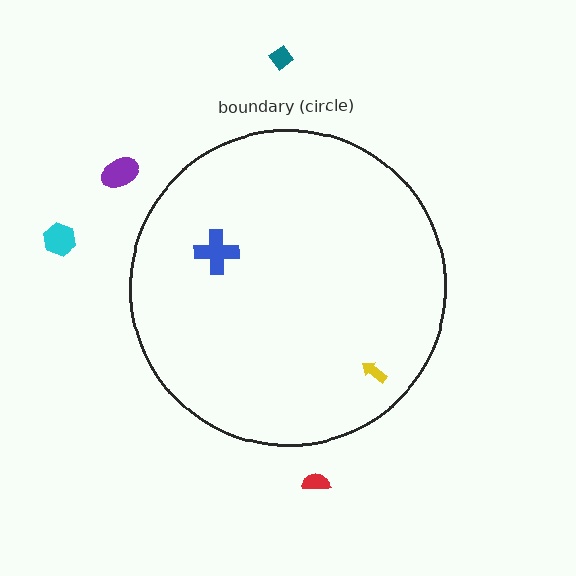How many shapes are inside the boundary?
2 inside, 4 outside.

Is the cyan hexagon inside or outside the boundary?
Outside.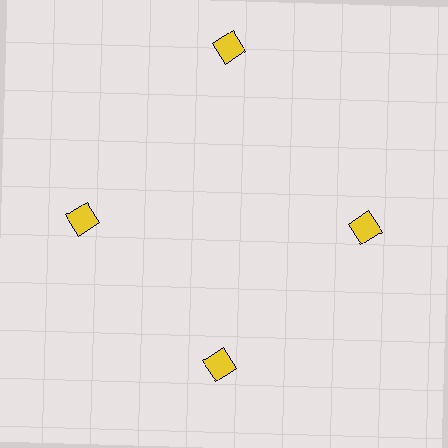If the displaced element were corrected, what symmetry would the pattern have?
It would have 4-fold rotational symmetry — the pattern would map onto itself every 90 degrees.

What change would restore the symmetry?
The symmetry would be restored by moving it inward, back onto the ring so that all 4 diamonds sit at equal angles and equal distance from the center.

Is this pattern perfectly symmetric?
No. The 4 yellow diamonds are arranged in a ring, but one element near the 12 o'clock position is pushed outward from the center, breaking the 4-fold rotational symmetry.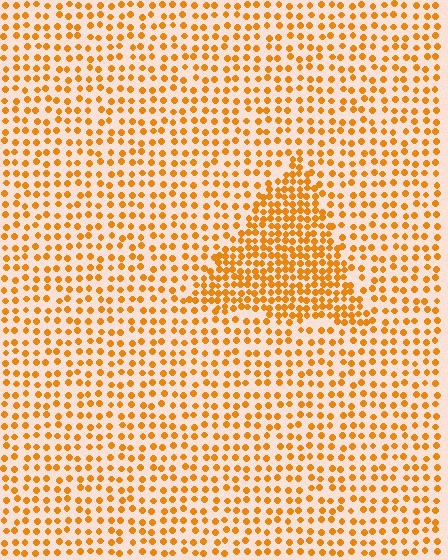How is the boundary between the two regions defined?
The boundary is defined by a change in element density (approximately 2.0x ratio). All elements are the same color, size, and shape.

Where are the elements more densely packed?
The elements are more densely packed inside the triangle boundary.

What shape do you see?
I see a triangle.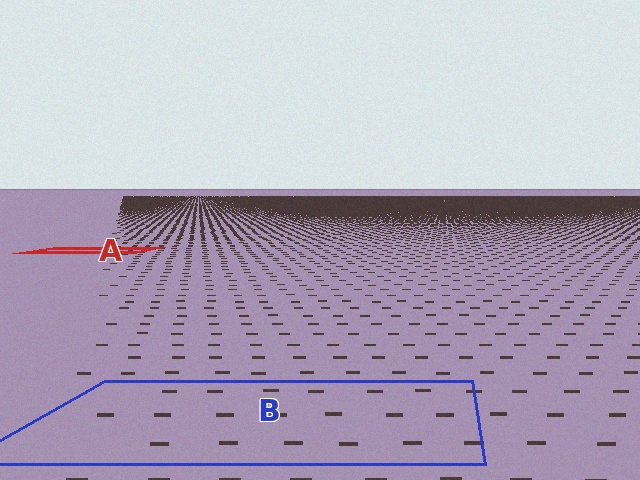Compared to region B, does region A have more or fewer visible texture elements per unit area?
Region A has more texture elements per unit area — they are packed more densely because it is farther away.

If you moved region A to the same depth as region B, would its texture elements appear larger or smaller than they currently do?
They would appear larger. At a closer depth, the same texture elements are projected at a bigger on-screen size.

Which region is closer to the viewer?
Region B is closer. The texture elements there are larger and more spread out.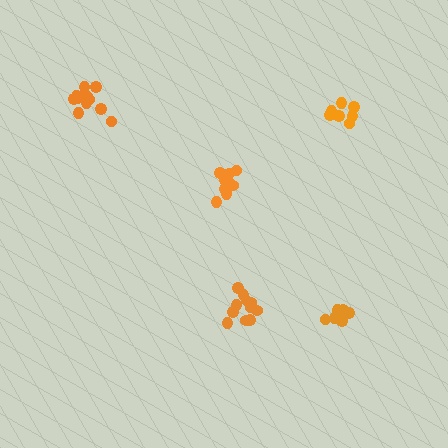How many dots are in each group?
Group 1: 7 dots, Group 2: 11 dots, Group 3: 12 dots, Group 4: 8 dots, Group 5: 11 dots (49 total).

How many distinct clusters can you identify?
There are 5 distinct clusters.